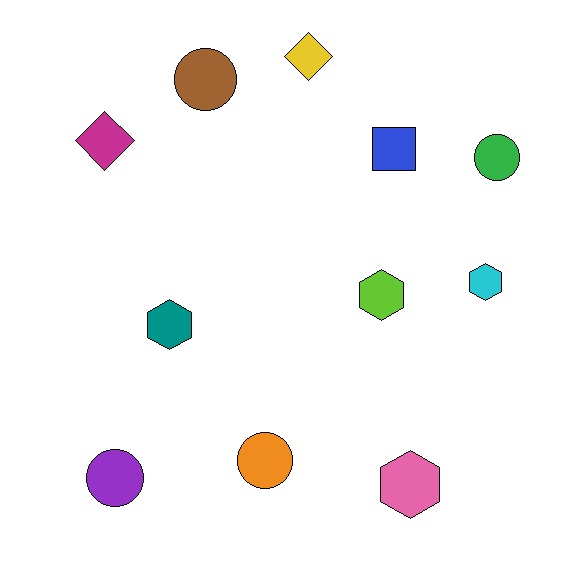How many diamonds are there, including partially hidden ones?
There are 2 diamonds.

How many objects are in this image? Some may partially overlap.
There are 11 objects.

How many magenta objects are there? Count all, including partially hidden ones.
There is 1 magenta object.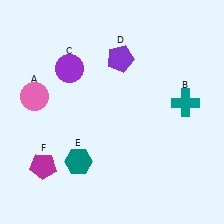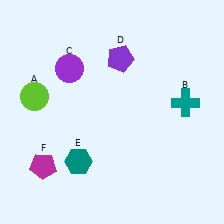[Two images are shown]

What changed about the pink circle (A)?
In Image 1, A is pink. In Image 2, it changed to lime.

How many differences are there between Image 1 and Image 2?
There is 1 difference between the two images.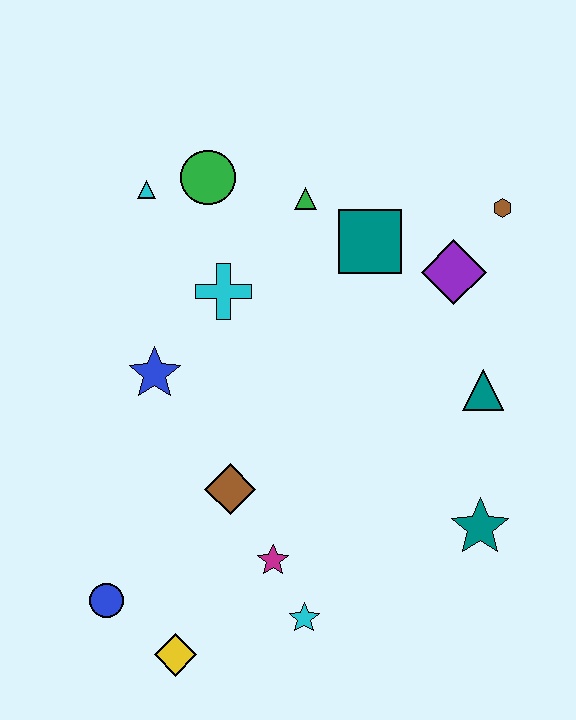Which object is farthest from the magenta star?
The brown hexagon is farthest from the magenta star.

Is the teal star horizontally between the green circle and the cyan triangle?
No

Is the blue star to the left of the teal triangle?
Yes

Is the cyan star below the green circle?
Yes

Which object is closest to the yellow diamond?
The blue circle is closest to the yellow diamond.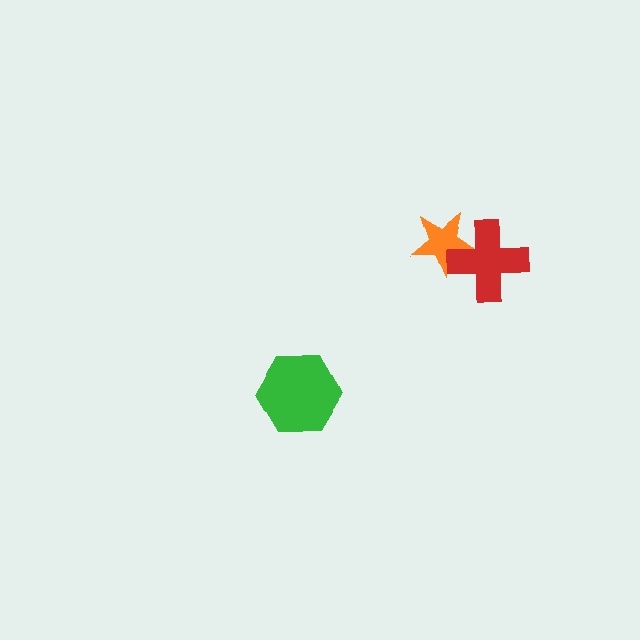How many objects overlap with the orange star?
1 object overlaps with the orange star.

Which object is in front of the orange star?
The red cross is in front of the orange star.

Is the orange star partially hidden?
Yes, it is partially covered by another shape.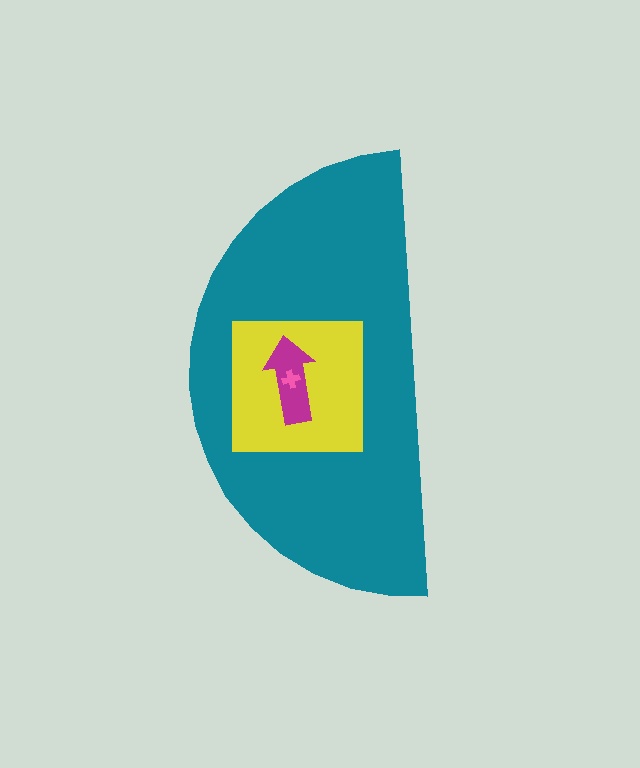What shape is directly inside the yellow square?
The magenta arrow.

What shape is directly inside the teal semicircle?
The yellow square.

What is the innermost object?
The pink cross.